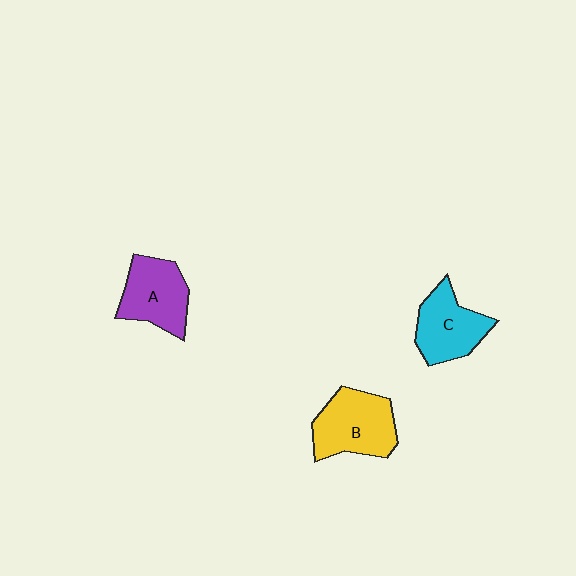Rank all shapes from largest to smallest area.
From largest to smallest: B (yellow), A (purple), C (cyan).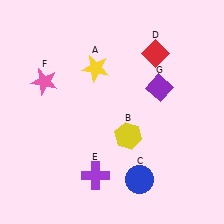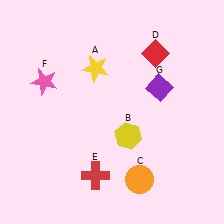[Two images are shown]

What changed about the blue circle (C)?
In Image 1, C is blue. In Image 2, it changed to orange.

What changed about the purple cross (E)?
In Image 1, E is purple. In Image 2, it changed to red.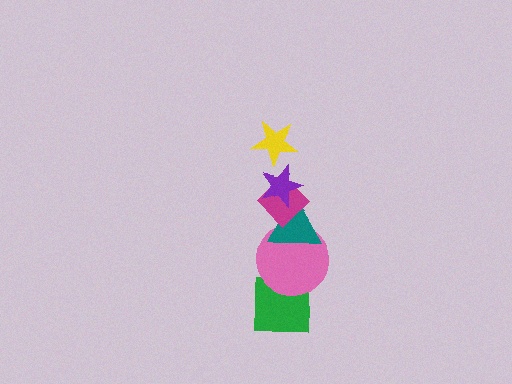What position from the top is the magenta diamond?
The magenta diamond is 3rd from the top.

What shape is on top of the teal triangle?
The magenta diamond is on top of the teal triangle.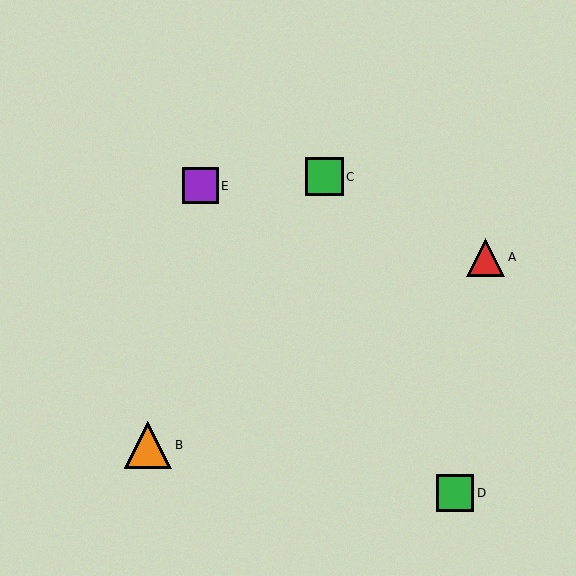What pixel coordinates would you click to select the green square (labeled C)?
Click at (325, 177) to select the green square C.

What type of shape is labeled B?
Shape B is an orange triangle.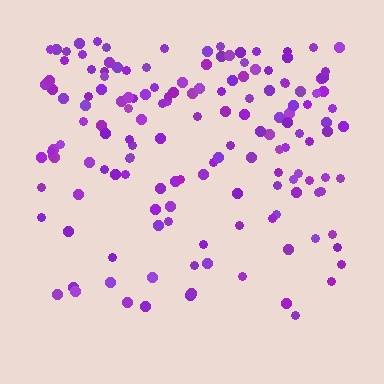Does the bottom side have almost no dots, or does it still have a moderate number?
Still a moderate number, just noticeably fewer than the top.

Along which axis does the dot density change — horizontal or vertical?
Vertical.